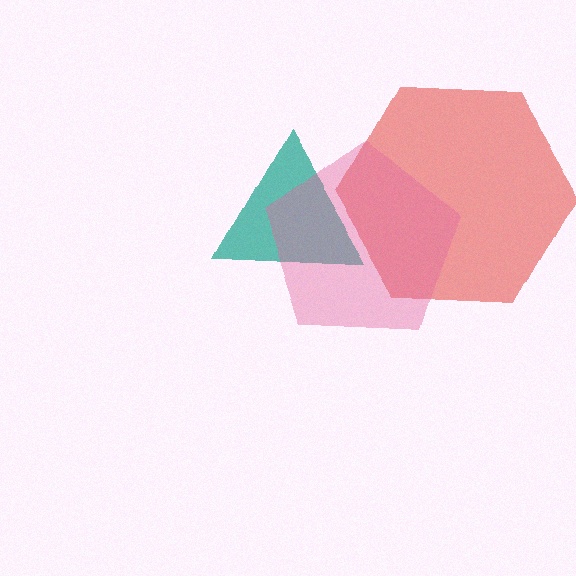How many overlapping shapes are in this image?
There are 3 overlapping shapes in the image.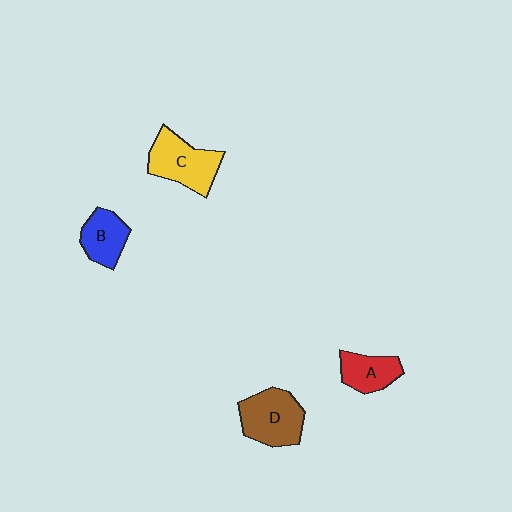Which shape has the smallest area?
Shape A (red).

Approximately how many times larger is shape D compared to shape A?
Approximately 1.5 times.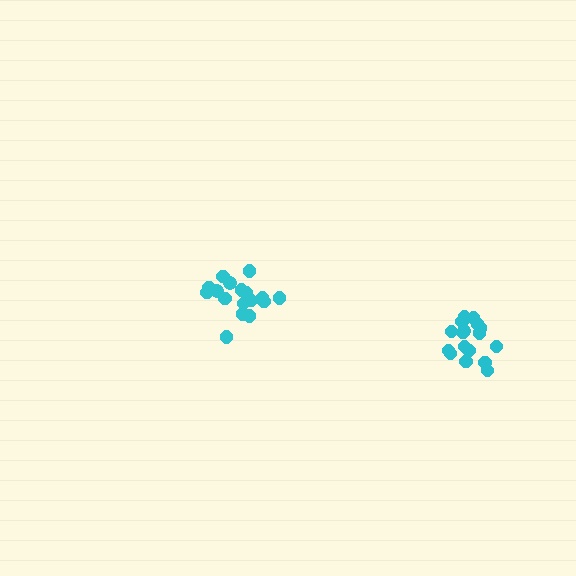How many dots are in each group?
Group 1: 17 dots, Group 2: 17 dots (34 total).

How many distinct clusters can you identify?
There are 2 distinct clusters.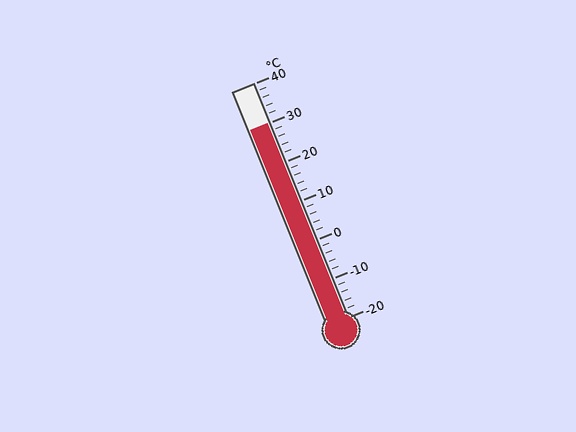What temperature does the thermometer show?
The thermometer shows approximately 30°C.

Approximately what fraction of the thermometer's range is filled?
The thermometer is filled to approximately 85% of its range.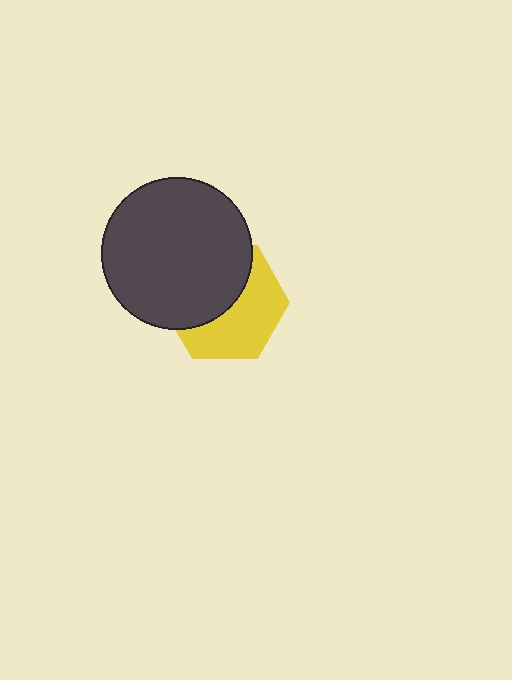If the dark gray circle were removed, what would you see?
You would see the complete yellow hexagon.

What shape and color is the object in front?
The object in front is a dark gray circle.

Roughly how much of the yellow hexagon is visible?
About half of it is visible (roughly 51%).